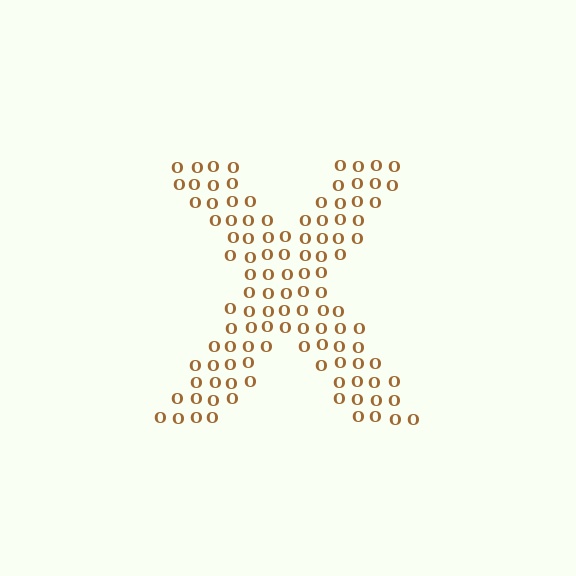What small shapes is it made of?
It is made of small letter O's.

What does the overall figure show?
The overall figure shows the letter X.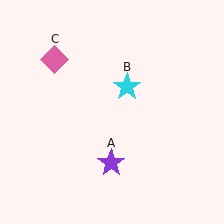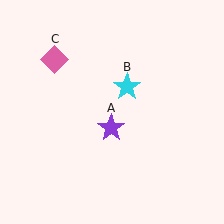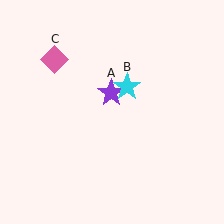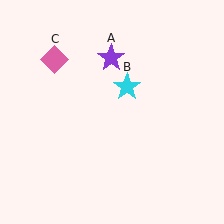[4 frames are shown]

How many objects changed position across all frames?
1 object changed position: purple star (object A).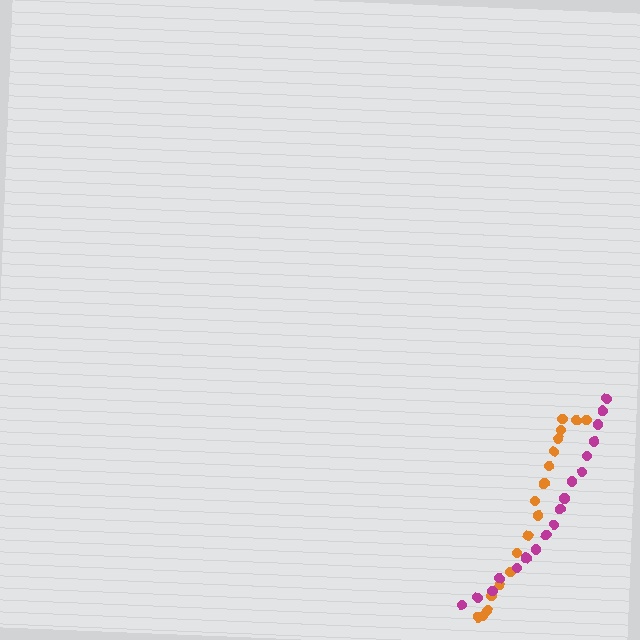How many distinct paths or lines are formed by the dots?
There are 2 distinct paths.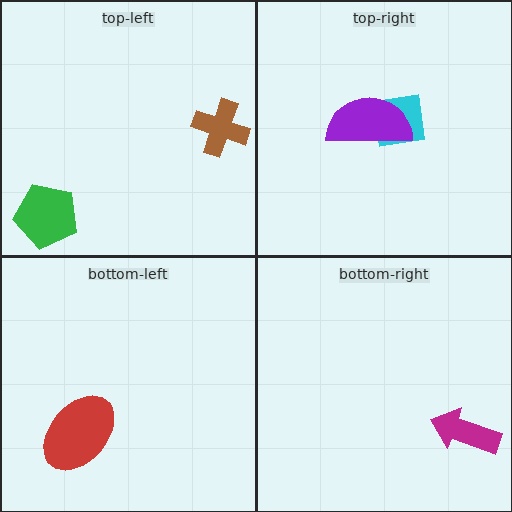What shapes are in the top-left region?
The brown cross, the green pentagon.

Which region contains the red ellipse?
The bottom-left region.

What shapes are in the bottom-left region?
The red ellipse.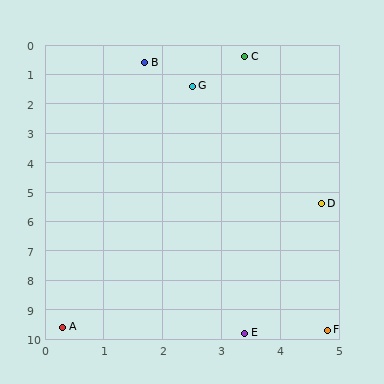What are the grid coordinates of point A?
Point A is at approximately (0.3, 9.6).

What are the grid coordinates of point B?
Point B is at approximately (1.7, 0.6).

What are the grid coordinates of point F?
Point F is at approximately (4.8, 9.7).